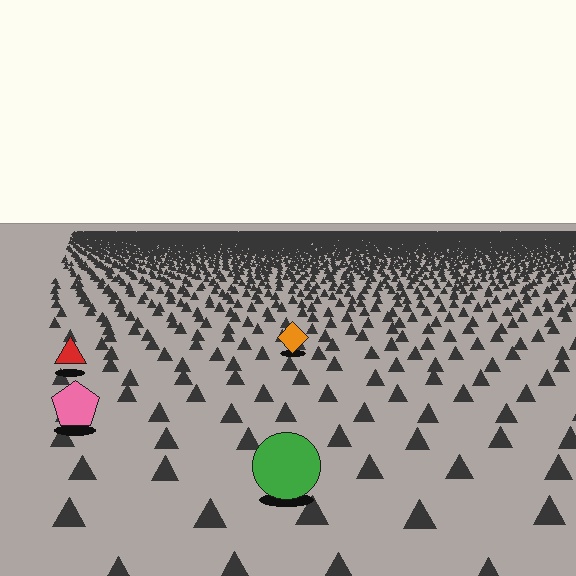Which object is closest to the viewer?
The green circle is closest. The texture marks near it are larger and more spread out.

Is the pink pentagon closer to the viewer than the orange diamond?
Yes. The pink pentagon is closer — you can tell from the texture gradient: the ground texture is coarser near it.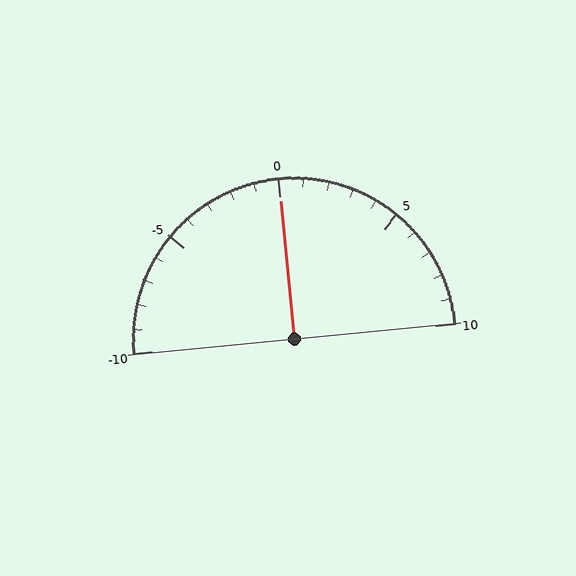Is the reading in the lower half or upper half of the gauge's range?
The reading is in the upper half of the range (-10 to 10).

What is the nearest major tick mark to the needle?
The nearest major tick mark is 0.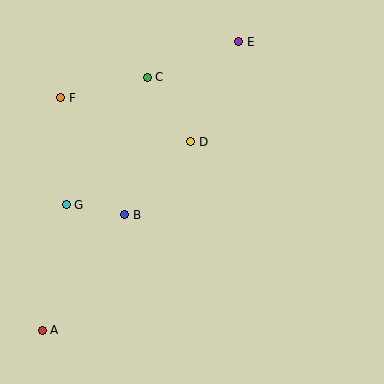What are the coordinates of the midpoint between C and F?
The midpoint between C and F is at (104, 87).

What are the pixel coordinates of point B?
Point B is at (125, 215).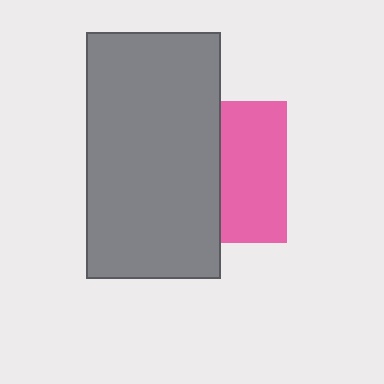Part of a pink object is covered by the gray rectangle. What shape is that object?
It is a square.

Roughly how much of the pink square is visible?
About half of it is visible (roughly 46%).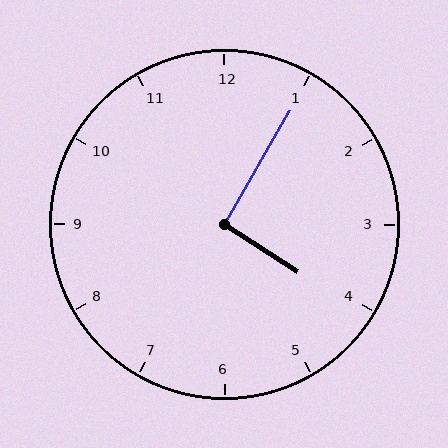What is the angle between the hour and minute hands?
Approximately 92 degrees.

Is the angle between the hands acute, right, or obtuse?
It is right.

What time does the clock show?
4:05.